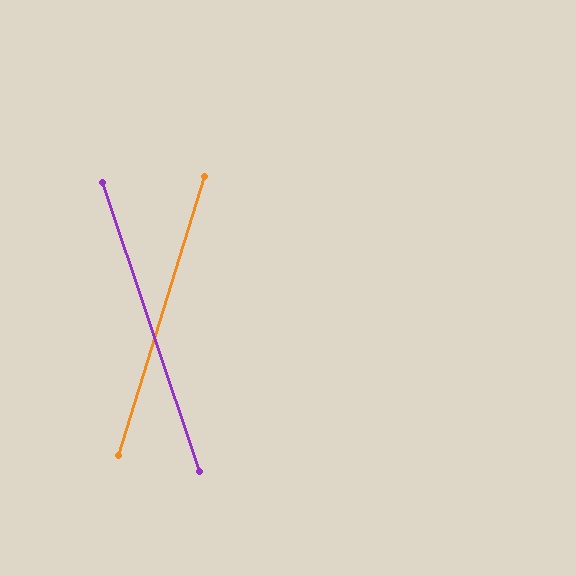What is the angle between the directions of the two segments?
Approximately 36 degrees.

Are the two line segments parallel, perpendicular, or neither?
Neither parallel nor perpendicular — they differ by about 36°.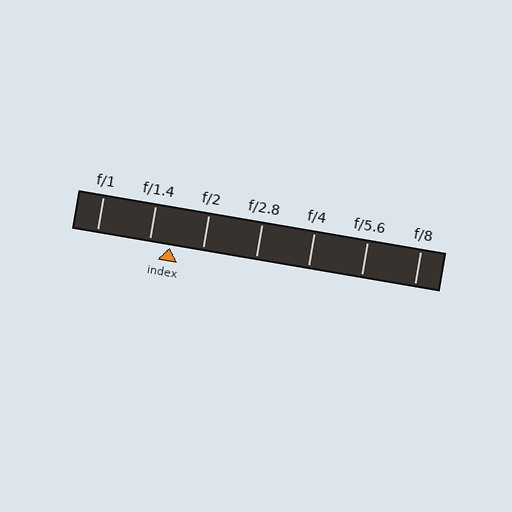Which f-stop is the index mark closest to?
The index mark is closest to f/1.4.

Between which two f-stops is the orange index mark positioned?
The index mark is between f/1.4 and f/2.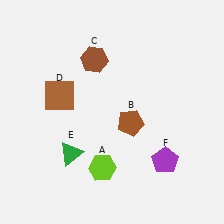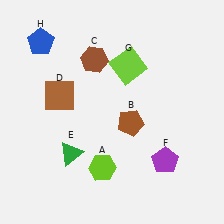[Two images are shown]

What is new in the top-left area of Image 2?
A blue pentagon (H) was added in the top-left area of Image 2.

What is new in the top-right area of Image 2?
A lime square (G) was added in the top-right area of Image 2.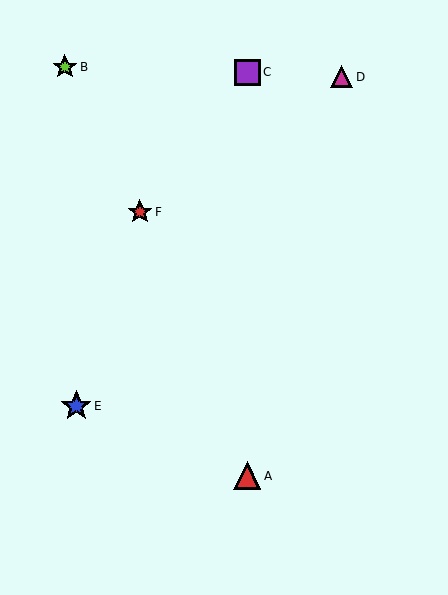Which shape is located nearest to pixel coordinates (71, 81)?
The lime star (labeled B) at (65, 67) is nearest to that location.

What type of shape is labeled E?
Shape E is a blue star.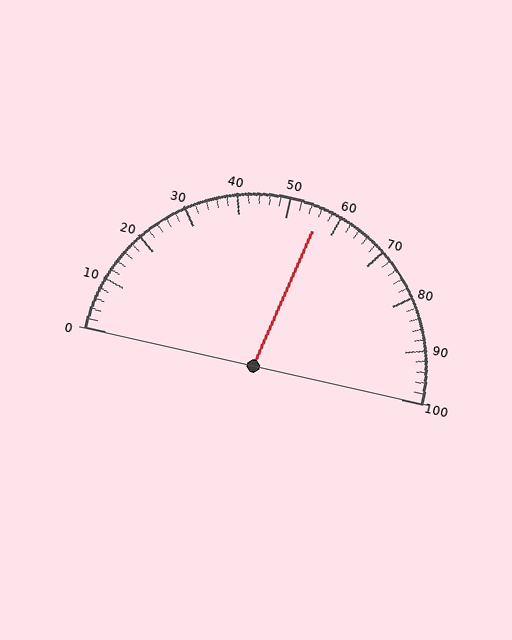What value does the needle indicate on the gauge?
The needle indicates approximately 56.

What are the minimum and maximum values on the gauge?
The gauge ranges from 0 to 100.